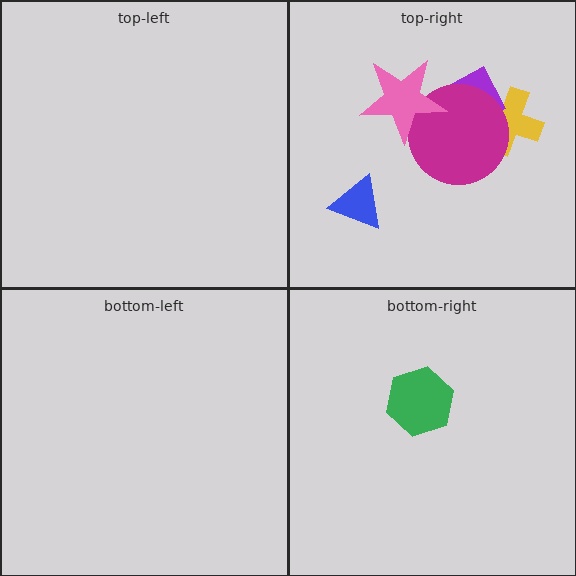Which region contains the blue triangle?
The top-right region.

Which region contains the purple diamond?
The top-right region.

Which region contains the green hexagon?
The bottom-right region.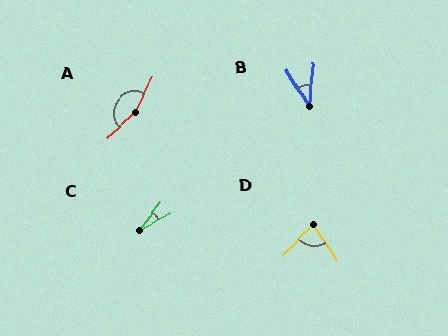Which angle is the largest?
A, at approximately 159 degrees.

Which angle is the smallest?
C, at approximately 23 degrees.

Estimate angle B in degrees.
Approximately 38 degrees.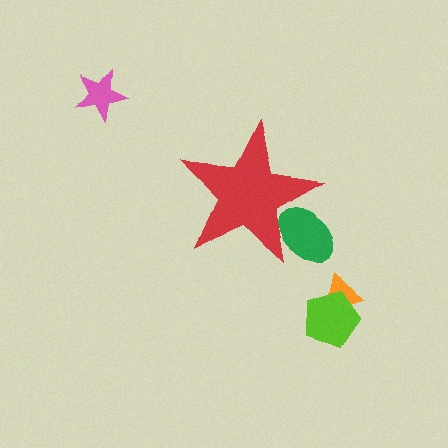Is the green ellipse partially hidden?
Yes, the green ellipse is partially hidden behind the red star.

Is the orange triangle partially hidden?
No, the orange triangle is fully visible.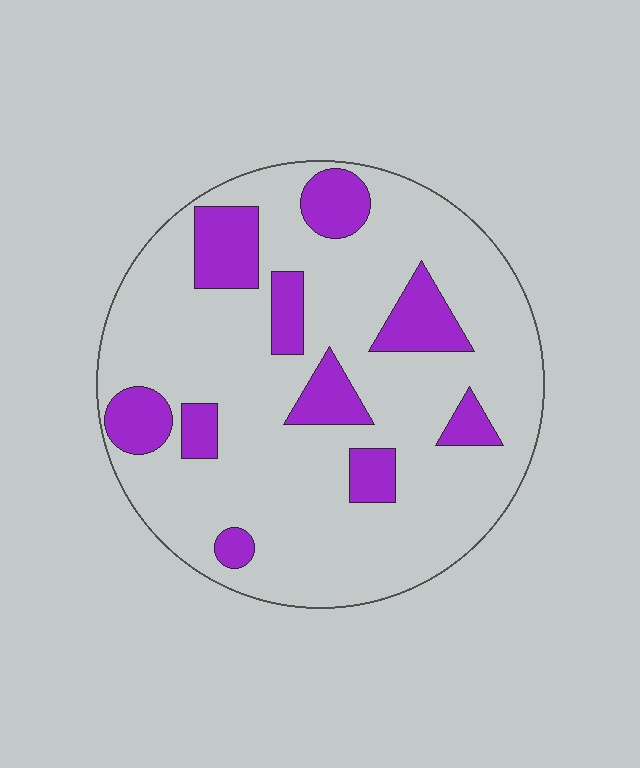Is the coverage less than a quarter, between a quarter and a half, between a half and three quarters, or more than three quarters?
Less than a quarter.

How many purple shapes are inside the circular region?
10.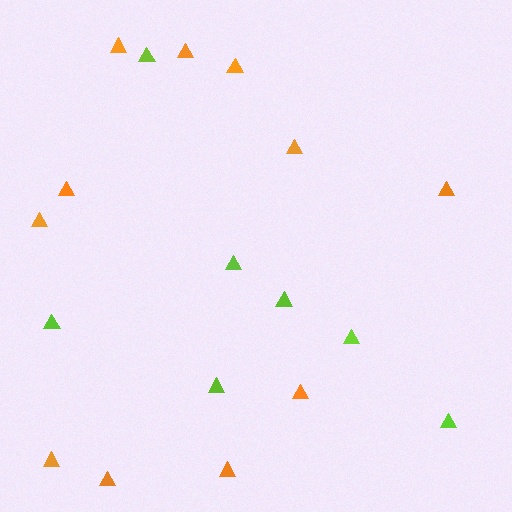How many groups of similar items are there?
There are 2 groups: one group of orange triangles (11) and one group of lime triangles (7).